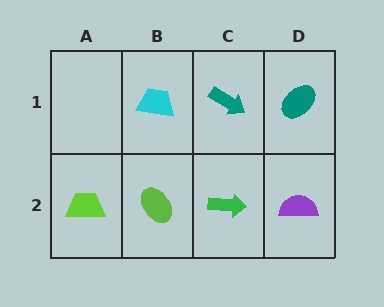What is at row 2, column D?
A purple semicircle.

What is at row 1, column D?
A teal ellipse.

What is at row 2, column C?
A green arrow.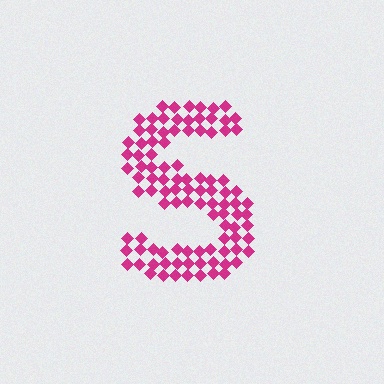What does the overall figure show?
The overall figure shows the letter S.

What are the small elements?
The small elements are diamonds.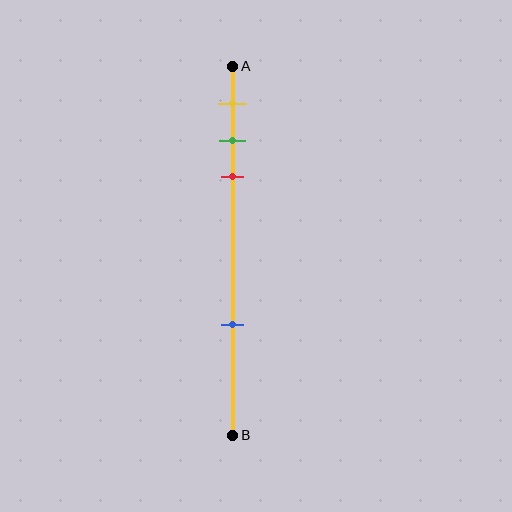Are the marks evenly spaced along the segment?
No, the marks are not evenly spaced.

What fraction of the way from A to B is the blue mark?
The blue mark is approximately 70% (0.7) of the way from A to B.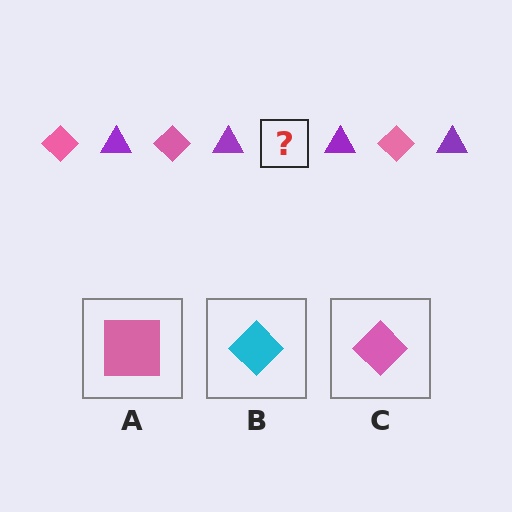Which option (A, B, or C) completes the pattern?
C.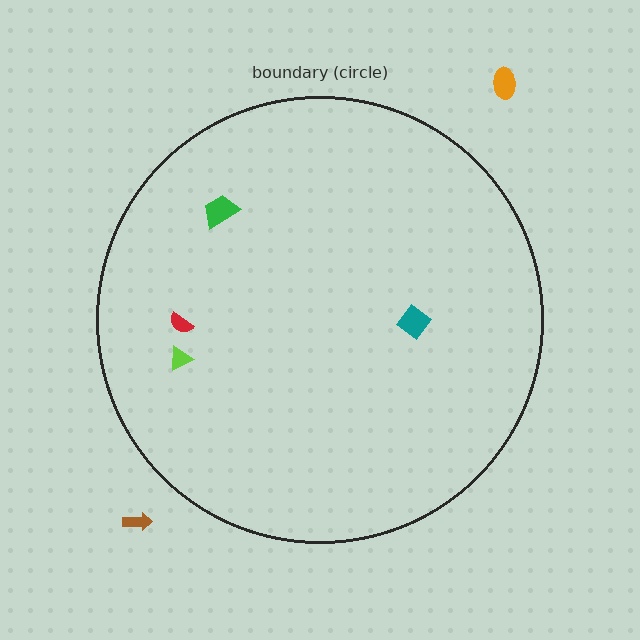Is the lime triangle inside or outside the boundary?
Inside.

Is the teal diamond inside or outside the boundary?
Inside.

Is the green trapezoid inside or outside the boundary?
Inside.